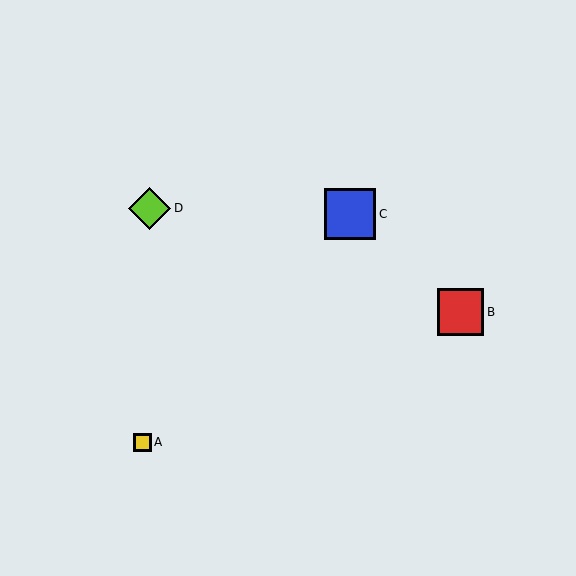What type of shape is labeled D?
Shape D is a lime diamond.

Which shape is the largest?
The blue square (labeled C) is the largest.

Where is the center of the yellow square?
The center of the yellow square is at (142, 442).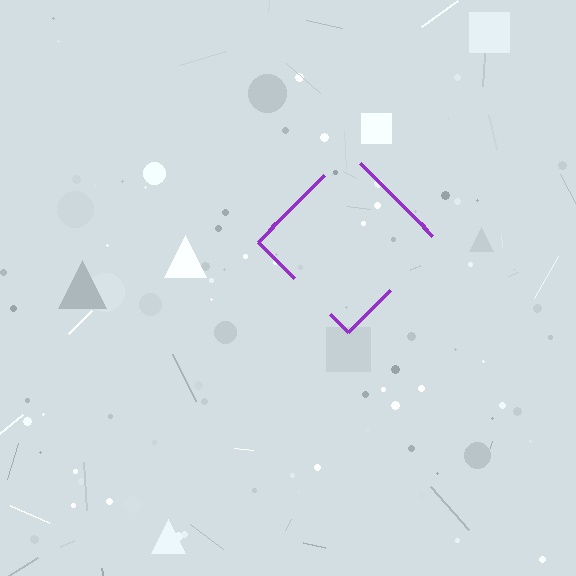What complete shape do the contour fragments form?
The contour fragments form a diamond.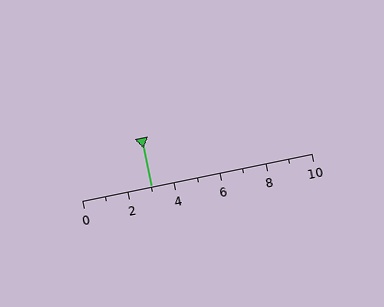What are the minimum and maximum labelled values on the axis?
The axis runs from 0 to 10.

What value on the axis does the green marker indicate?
The marker indicates approximately 3.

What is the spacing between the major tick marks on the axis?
The major ticks are spaced 2 apart.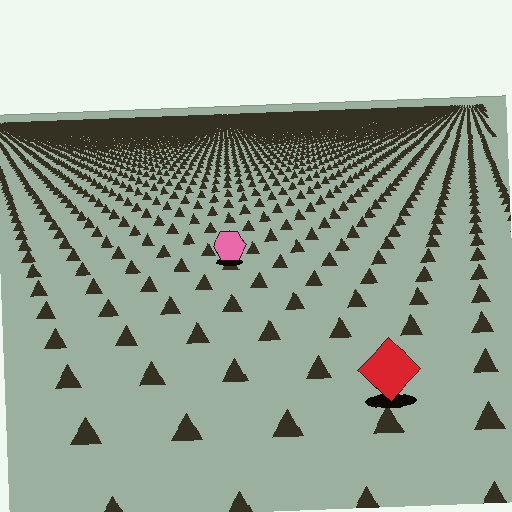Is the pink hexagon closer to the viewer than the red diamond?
No. The red diamond is closer — you can tell from the texture gradient: the ground texture is coarser near it.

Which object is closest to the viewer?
The red diamond is closest. The texture marks near it are larger and more spread out.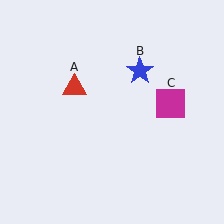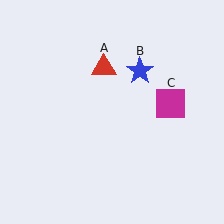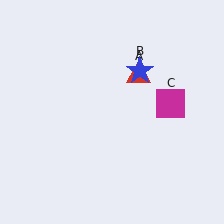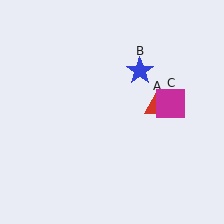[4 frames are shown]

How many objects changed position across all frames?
1 object changed position: red triangle (object A).